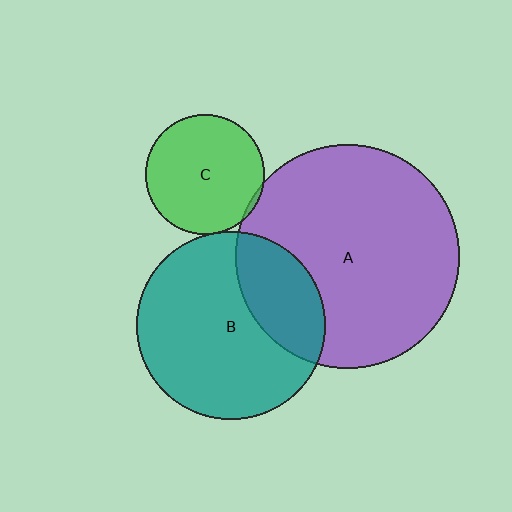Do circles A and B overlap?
Yes.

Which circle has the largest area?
Circle A (purple).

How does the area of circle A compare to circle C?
Approximately 3.5 times.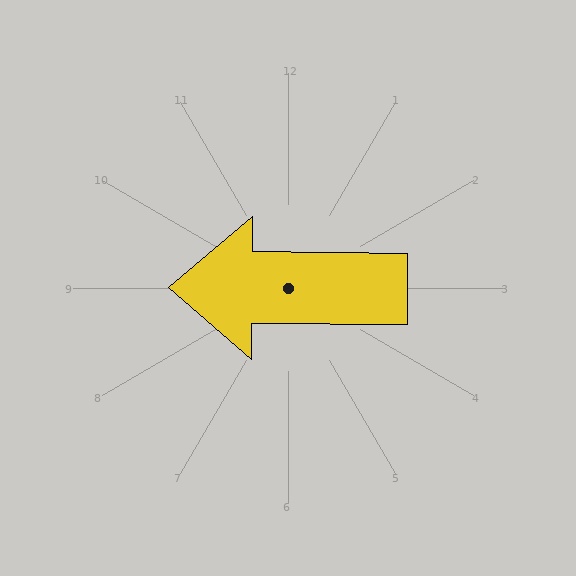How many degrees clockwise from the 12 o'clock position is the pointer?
Approximately 270 degrees.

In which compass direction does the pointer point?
West.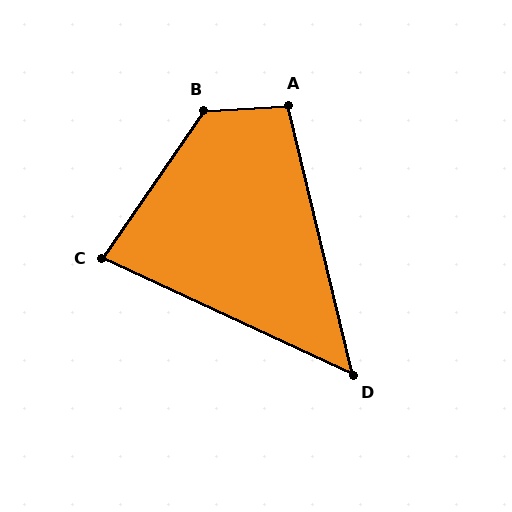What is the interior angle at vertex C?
Approximately 80 degrees (acute).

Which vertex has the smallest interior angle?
D, at approximately 52 degrees.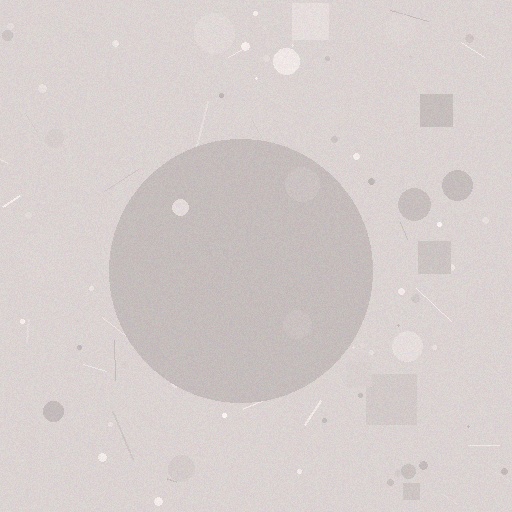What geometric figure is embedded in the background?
A circle is embedded in the background.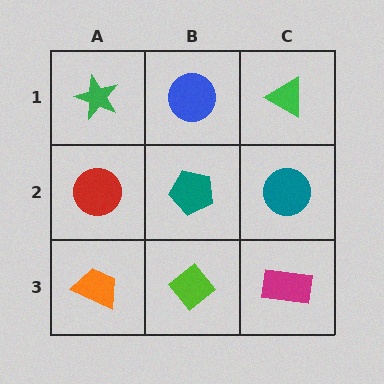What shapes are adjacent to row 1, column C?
A teal circle (row 2, column C), a blue circle (row 1, column B).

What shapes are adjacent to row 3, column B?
A teal pentagon (row 2, column B), an orange trapezoid (row 3, column A), a magenta rectangle (row 3, column C).